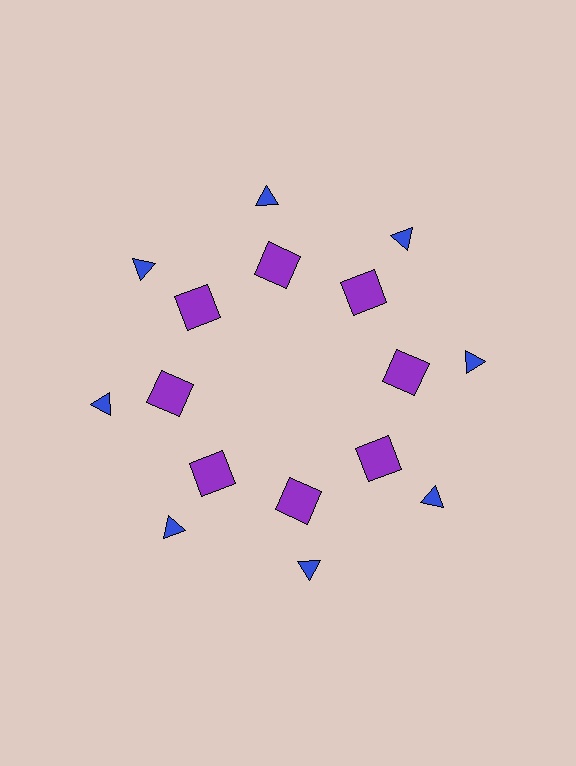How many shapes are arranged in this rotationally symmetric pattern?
There are 16 shapes, arranged in 8 groups of 2.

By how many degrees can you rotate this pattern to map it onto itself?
The pattern maps onto itself every 45 degrees of rotation.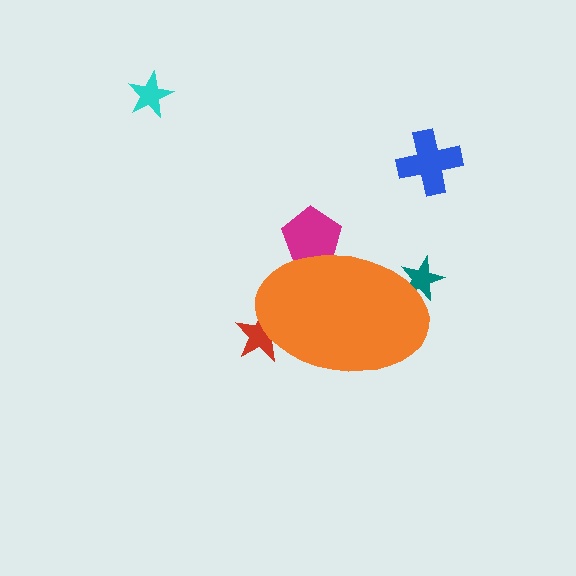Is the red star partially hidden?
Yes, the red star is partially hidden behind the orange ellipse.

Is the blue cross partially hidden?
No, the blue cross is fully visible.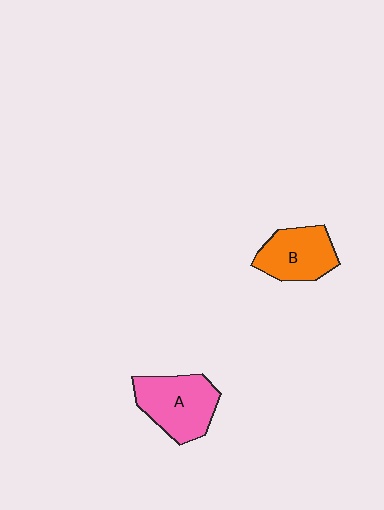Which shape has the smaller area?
Shape B (orange).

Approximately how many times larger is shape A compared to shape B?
Approximately 1.2 times.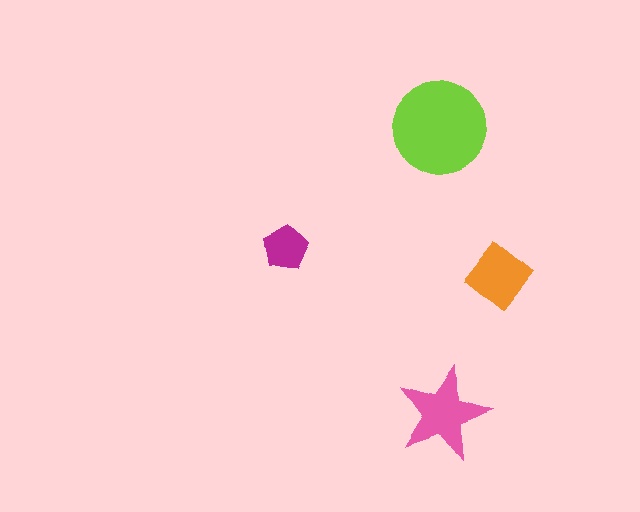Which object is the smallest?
The magenta pentagon.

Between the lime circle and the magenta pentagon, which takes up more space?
The lime circle.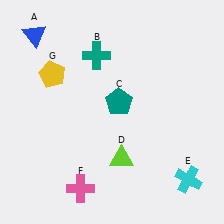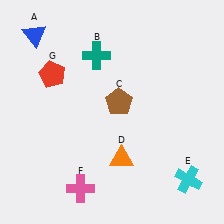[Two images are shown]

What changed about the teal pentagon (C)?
In Image 1, C is teal. In Image 2, it changed to brown.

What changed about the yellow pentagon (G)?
In Image 1, G is yellow. In Image 2, it changed to red.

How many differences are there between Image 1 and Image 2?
There are 3 differences between the two images.